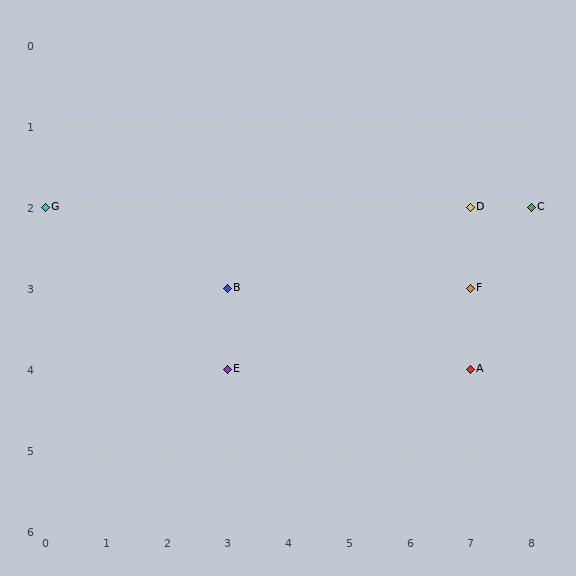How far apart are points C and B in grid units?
Points C and B are 5 columns and 1 row apart (about 5.1 grid units diagonally).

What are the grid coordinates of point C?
Point C is at grid coordinates (8, 2).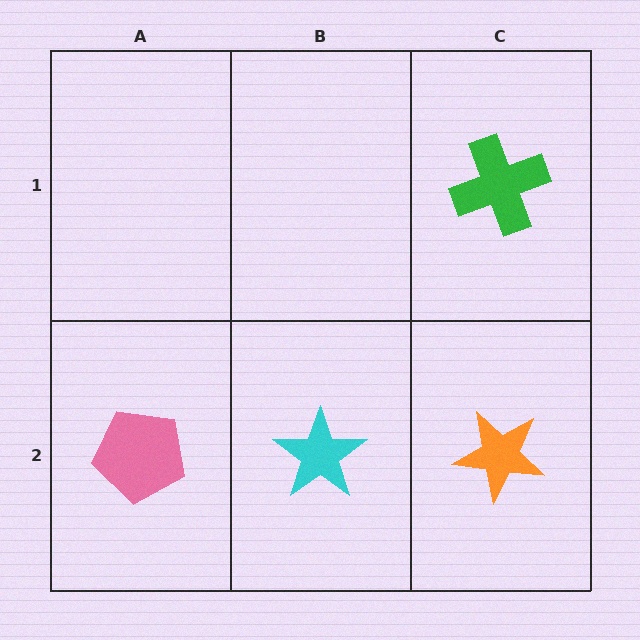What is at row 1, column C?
A green cross.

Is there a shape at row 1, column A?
No, that cell is empty.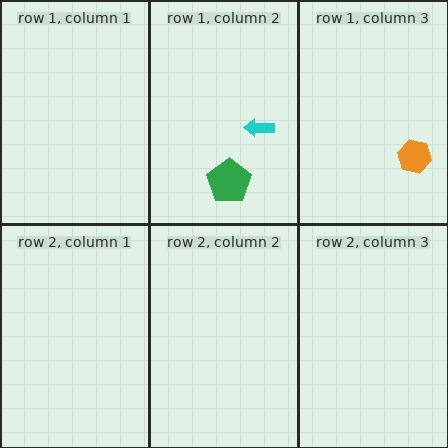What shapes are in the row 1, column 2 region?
The green pentagon, the cyan arrow.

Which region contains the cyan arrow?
The row 1, column 2 region.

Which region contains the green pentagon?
The row 1, column 2 region.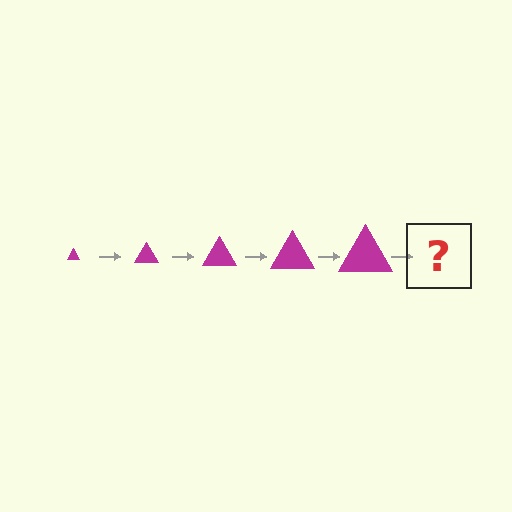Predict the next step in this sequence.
The next step is a magenta triangle, larger than the previous one.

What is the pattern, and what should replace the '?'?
The pattern is that the triangle gets progressively larger each step. The '?' should be a magenta triangle, larger than the previous one.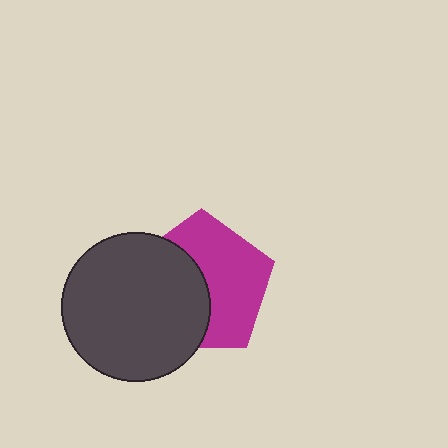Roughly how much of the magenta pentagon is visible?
About half of it is visible (roughly 54%).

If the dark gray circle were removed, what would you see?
You would see the complete magenta pentagon.